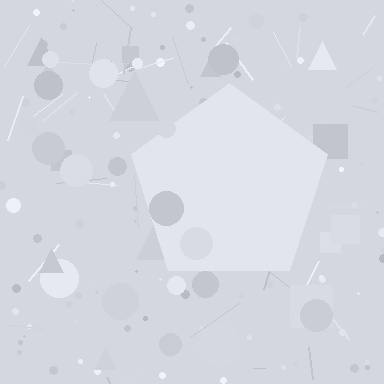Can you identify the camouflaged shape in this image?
The camouflaged shape is a pentagon.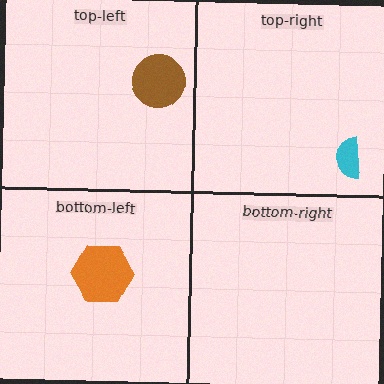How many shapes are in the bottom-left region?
1.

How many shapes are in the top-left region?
1.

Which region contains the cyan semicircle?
The top-right region.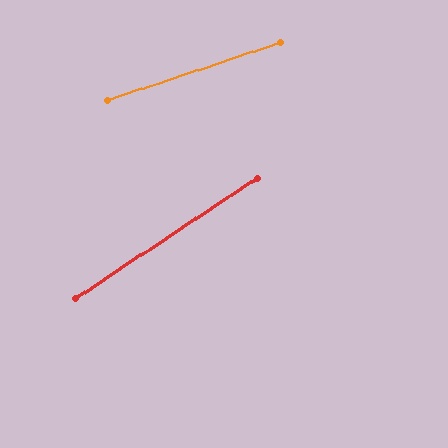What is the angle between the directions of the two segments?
Approximately 15 degrees.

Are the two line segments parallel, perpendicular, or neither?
Neither parallel nor perpendicular — they differ by about 15°.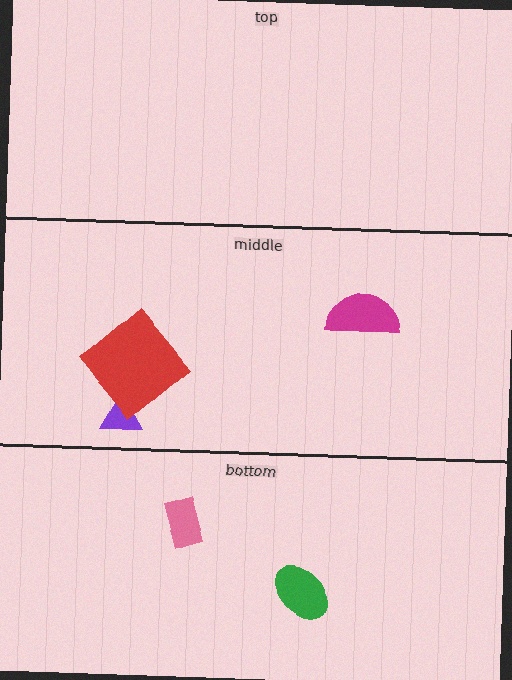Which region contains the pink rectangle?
The bottom region.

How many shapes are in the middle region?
3.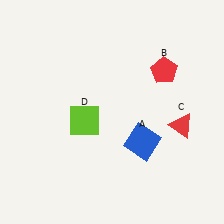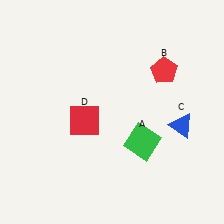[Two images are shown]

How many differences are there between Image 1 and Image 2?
There are 3 differences between the two images.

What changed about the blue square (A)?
In Image 1, A is blue. In Image 2, it changed to green.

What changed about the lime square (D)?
In Image 1, D is lime. In Image 2, it changed to red.